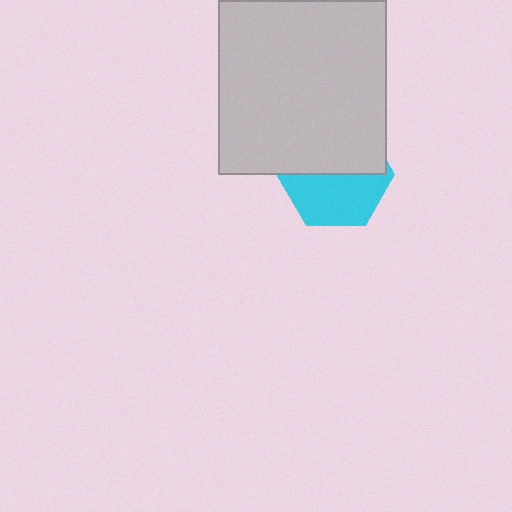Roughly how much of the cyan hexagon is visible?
About half of it is visible (roughly 49%).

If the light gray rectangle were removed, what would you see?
You would see the complete cyan hexagon.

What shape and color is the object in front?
The object in front is a light gray rectangle.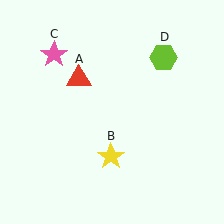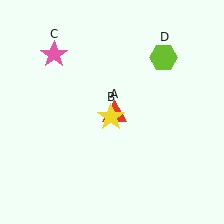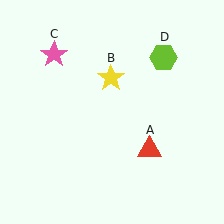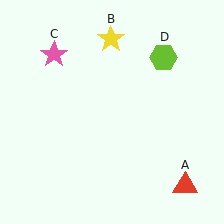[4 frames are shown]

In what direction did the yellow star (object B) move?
The yellow star (object B) moved up.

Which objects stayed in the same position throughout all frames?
Pink star (object C) and lime hexagon (object D) remained stationary.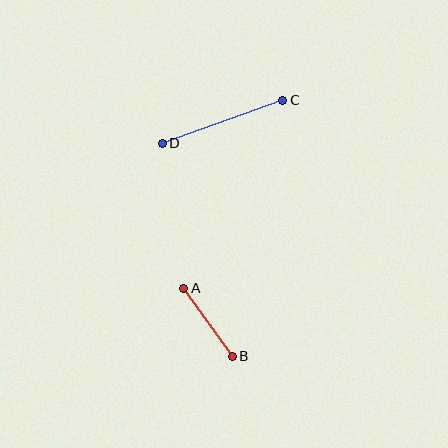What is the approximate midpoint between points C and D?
The midpoint is at approximately (222, 122) pixels.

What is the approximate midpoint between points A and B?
The midpoint is at approximately (208, 322) pixels.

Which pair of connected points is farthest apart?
Points C and D are farthest apart.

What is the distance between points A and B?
The distance is approximately 84 pixels.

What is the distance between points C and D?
The distance is approximately 128 pixels.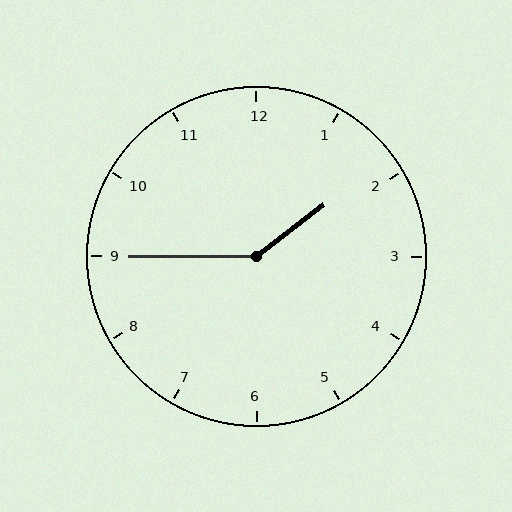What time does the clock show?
1:45.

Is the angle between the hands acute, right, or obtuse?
It is obtuse.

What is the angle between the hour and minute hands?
Approximately 142 degrees.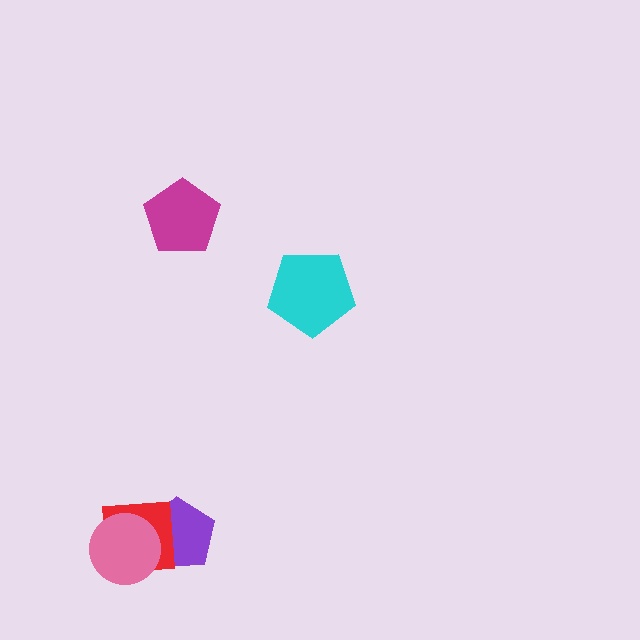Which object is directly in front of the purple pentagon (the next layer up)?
The red square is directly in front of the purple pentagon.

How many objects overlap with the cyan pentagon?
0 objects overlap with the cyan pentagon.